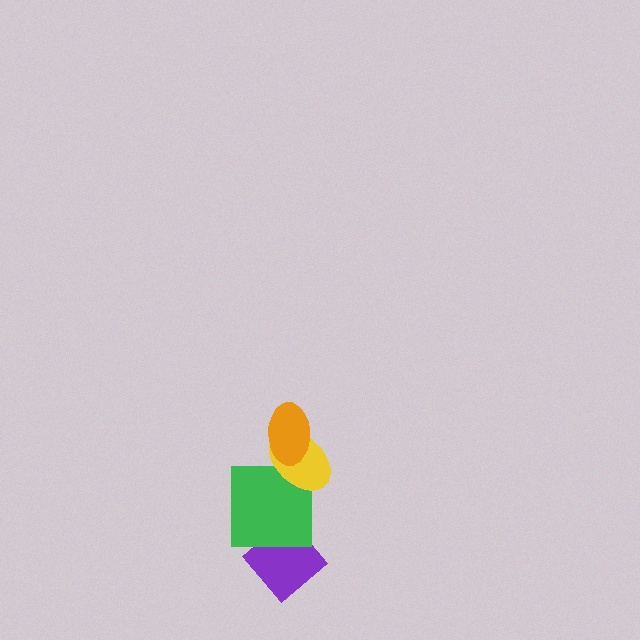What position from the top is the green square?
The green square is 3rd from the top.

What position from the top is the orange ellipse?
The orange ellipse is 1st from the top.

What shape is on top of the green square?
The yellow ellipse is on top of the green square.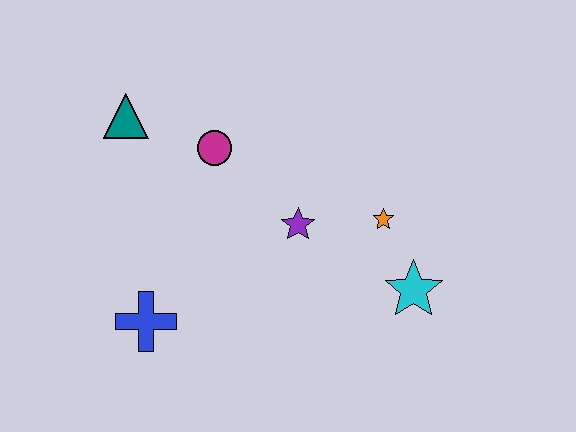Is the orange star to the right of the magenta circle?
Yes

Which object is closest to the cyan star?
The orange star is closest to the cyan star.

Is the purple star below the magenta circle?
Yes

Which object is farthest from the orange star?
The teal triangle is farthest from the orange star.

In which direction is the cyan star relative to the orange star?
The cyan star is below the orange star.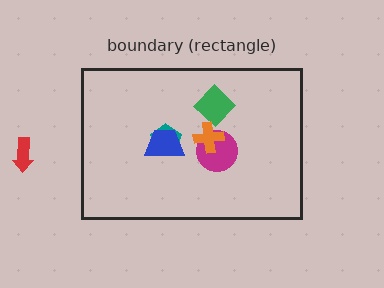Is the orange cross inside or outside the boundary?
Inside.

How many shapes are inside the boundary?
6 inside, 1 outside.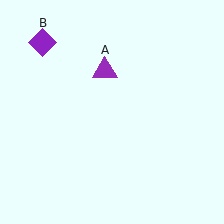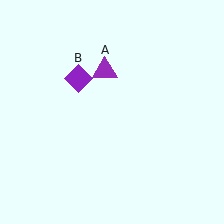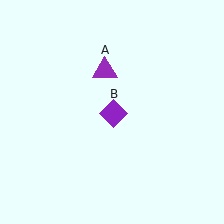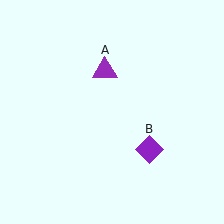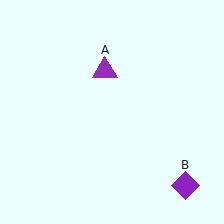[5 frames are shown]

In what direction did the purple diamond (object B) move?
The purple diamond (object B) moved down and to the right.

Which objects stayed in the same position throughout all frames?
Purple triangle (object A) remained stationary.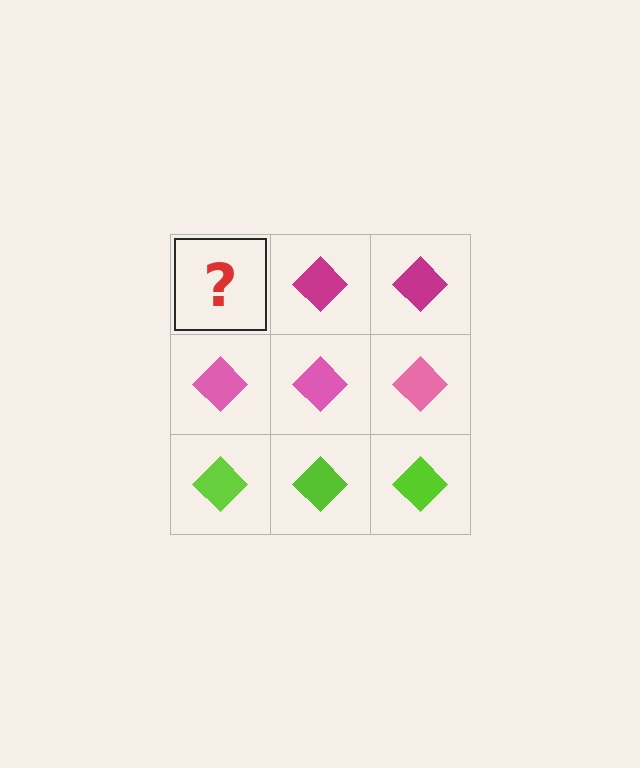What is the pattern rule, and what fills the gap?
The rule is that each row has a consistent color. The gap should be filled with a magenta diamond.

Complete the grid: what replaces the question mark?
The question mark should be replaced with a magenta diamond.